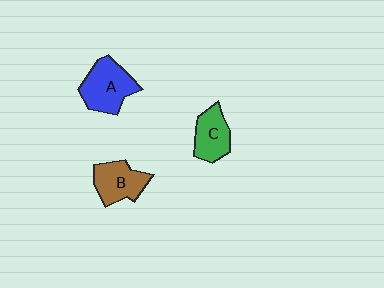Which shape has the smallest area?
Shape C (green).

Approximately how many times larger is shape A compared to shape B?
Approximately 1.2 times.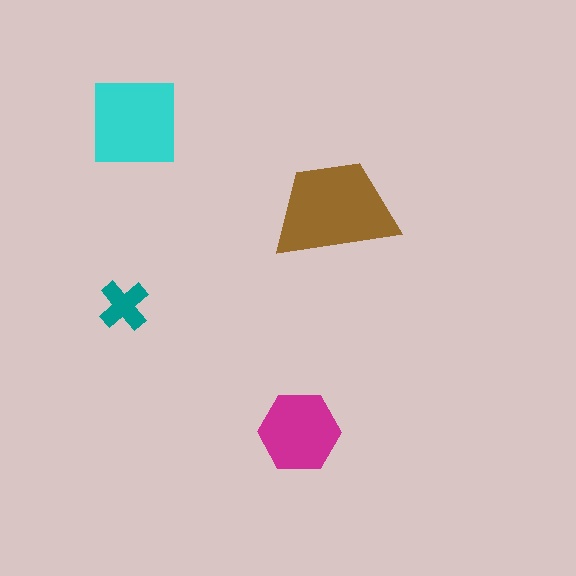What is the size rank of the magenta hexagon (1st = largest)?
3rd.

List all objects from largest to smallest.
The brown trapezoid, the cyan square, the magenta hexagon, the teal cross.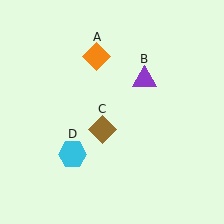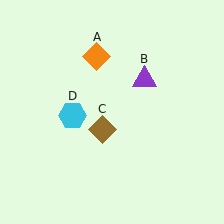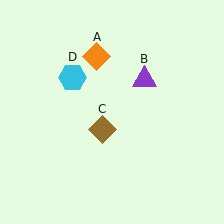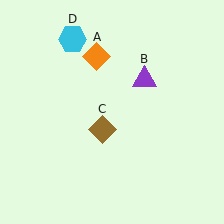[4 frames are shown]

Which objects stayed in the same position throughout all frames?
Orange diamond (object A) and purple triangle (object B) and brown diamond (object C) remained stationary.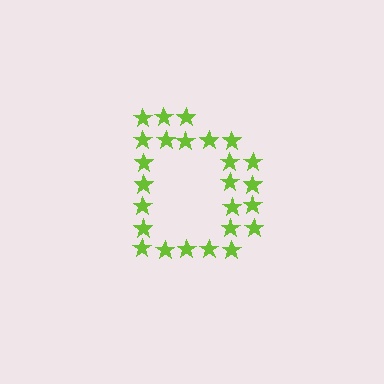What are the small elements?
The small elements are stars.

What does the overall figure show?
The overall figure shows the letter D.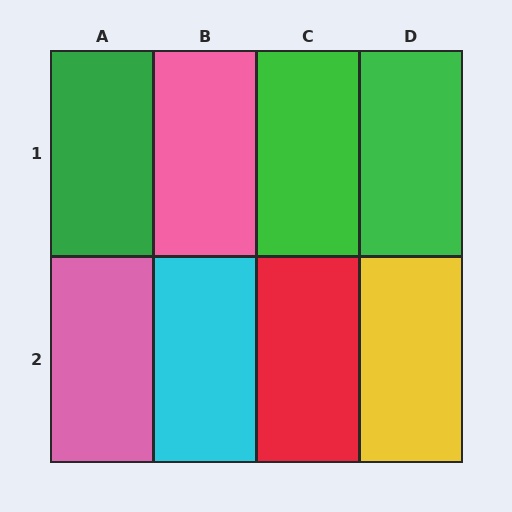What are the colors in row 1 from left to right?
Green, pink, green, green.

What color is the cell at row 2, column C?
Red.